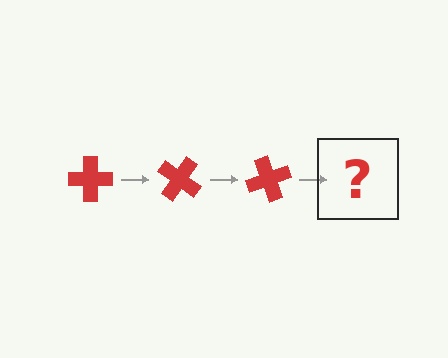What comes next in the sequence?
The next element should be a red cross rotated 105 degrees.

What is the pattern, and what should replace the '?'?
The pattern is that the cross rotates 35 degrees each step. The '?' should be a red cross rotated 105 degrees.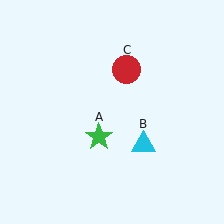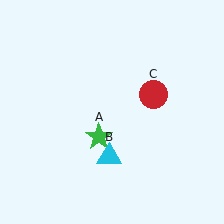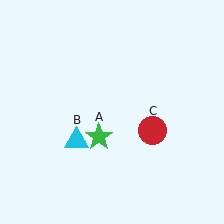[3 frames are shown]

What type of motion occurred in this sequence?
The cyan triangle (object B), red circle (object C) rotated clockwise around the center of the scene.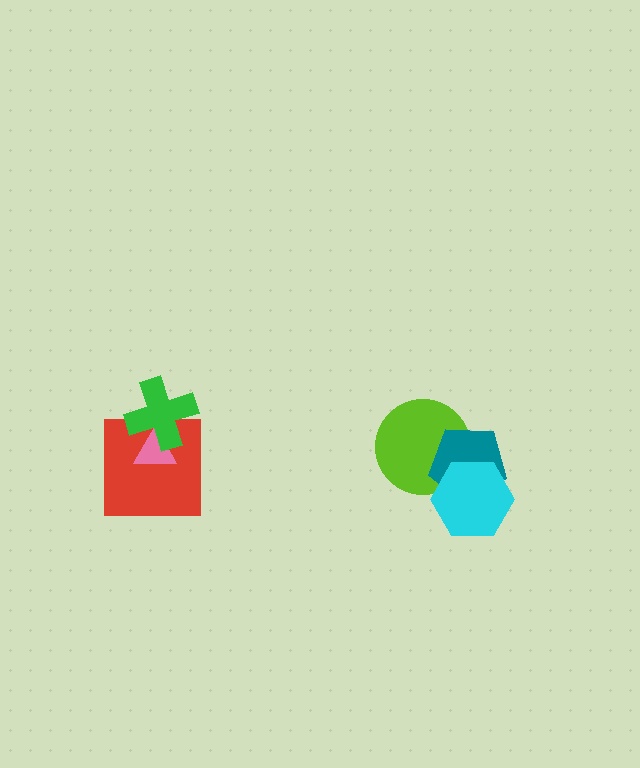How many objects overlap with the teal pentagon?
2 objects overlap with the teal pentagon.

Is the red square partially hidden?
Yes, it is partially covered by another shape.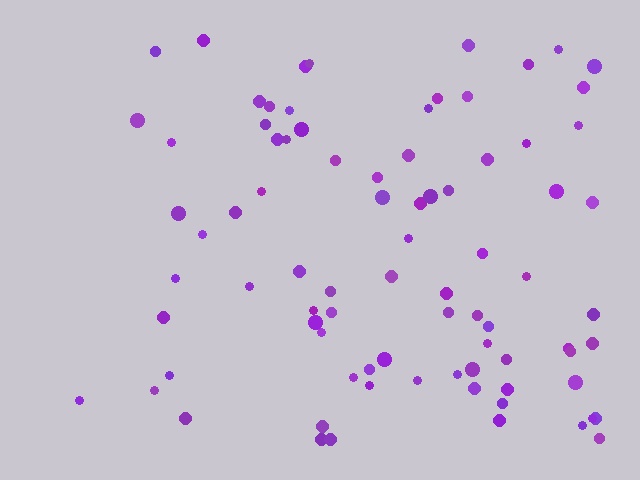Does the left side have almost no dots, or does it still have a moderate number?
Still a moderate number, just noticeably fewer than the right.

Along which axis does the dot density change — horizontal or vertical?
Horizontal.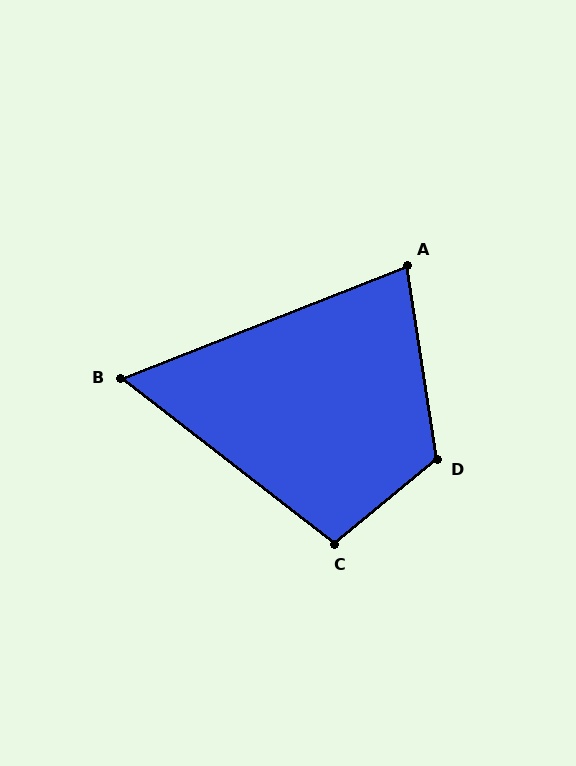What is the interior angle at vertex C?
Approximately 103 degrees (obtuse).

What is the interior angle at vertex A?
Approximately 77 degrees (acute).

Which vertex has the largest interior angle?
D, at approximately 121 degrees.